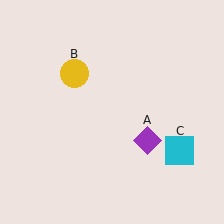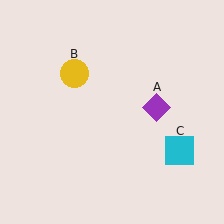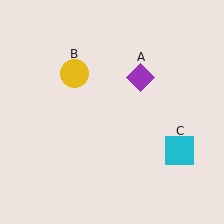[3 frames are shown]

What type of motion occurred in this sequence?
The purple diamond (object A) rotated counterclockwise around the center of the scene.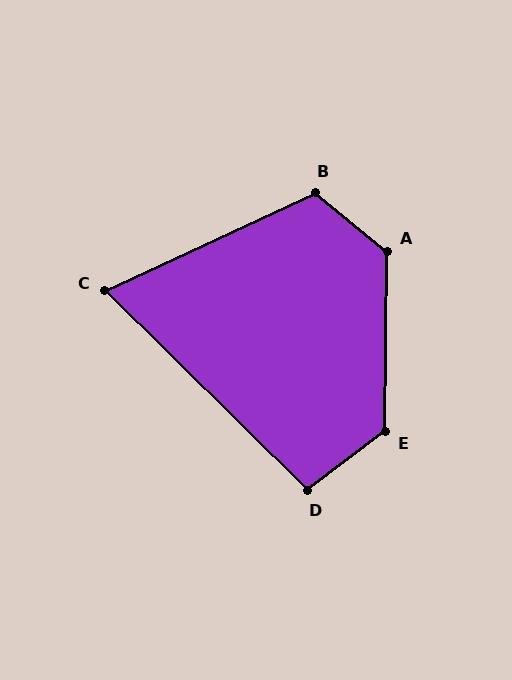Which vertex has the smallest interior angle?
C, at approximately 70 degrees.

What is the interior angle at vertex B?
Approximately 116 degrees (obtuse).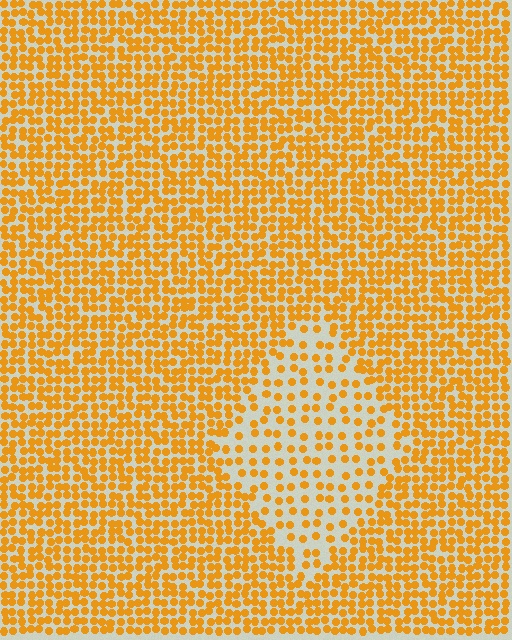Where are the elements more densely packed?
The elements are more densely packed outside the diamond boundary.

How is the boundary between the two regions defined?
The boundary is defined by a change in element density (approximately 2.1x ratio). All elements are the same color, size, and shape.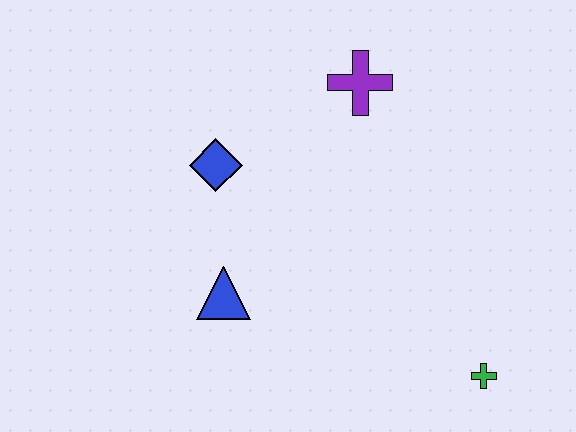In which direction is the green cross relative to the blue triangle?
The green cross is to the right of the blue triangle.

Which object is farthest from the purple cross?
The green cross is farthest from the purple cross.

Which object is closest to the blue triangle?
The blue diamond is closest to the blue triangle.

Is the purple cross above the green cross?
Yes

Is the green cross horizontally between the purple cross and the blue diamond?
No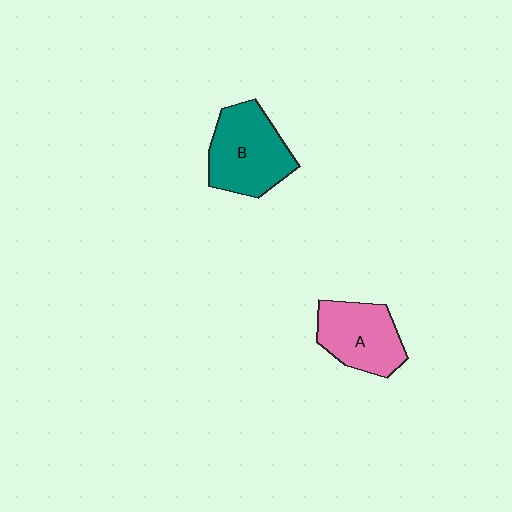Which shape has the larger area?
Shape B (teal).